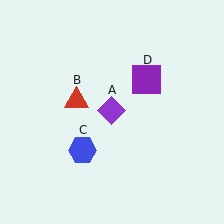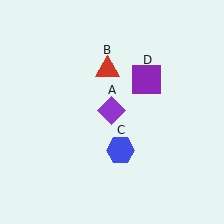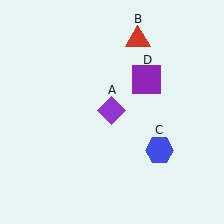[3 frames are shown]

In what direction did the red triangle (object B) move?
The red triangle (object B) moved up and to the right.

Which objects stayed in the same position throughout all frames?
Purple diamond (object A) and purple square (object D) remained stationary.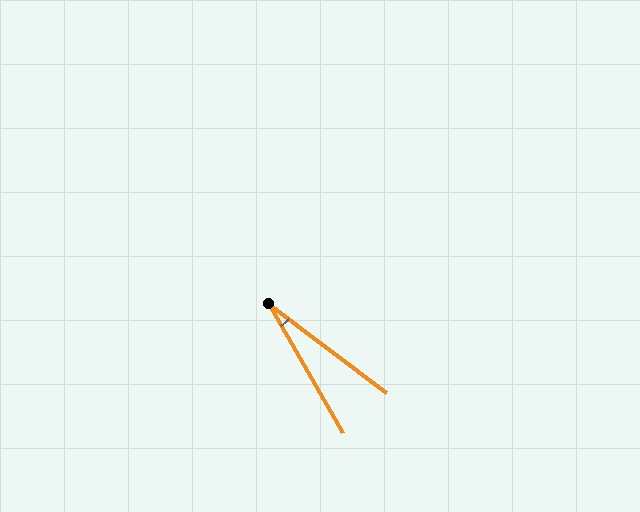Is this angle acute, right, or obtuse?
It is acute.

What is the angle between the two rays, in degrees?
Approximately 23 degrees.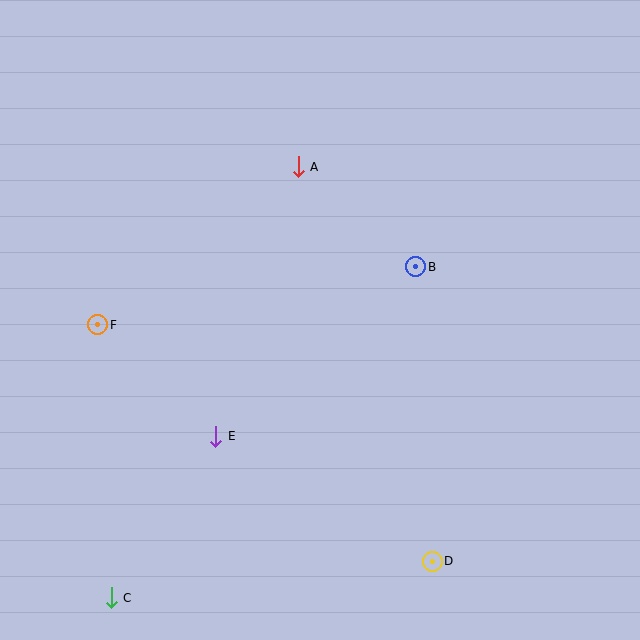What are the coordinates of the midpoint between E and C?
The midpoint between E and C is at (163, 517).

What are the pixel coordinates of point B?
Point B is at (416, 267).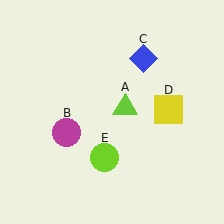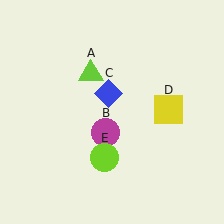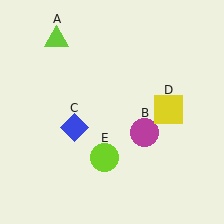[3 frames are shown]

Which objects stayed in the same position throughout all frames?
Yellow square (object D) and lime circle (object E) remained stationary.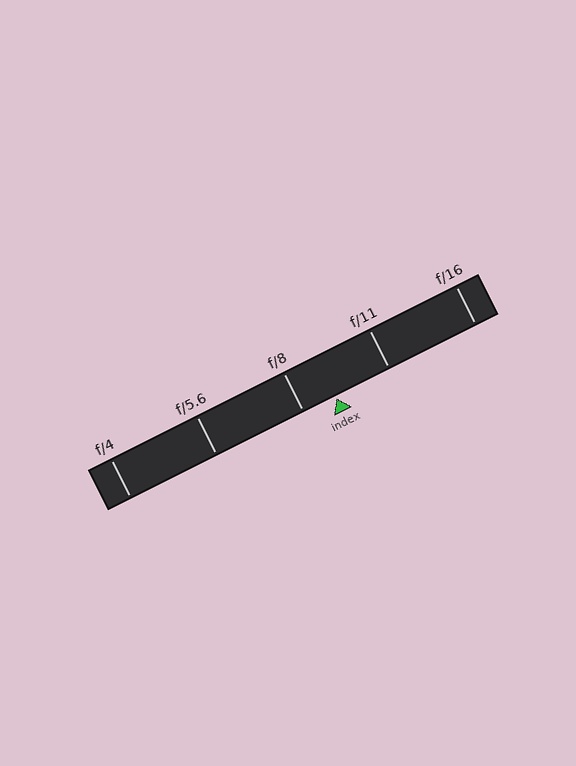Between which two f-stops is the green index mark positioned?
The index mark is between f/8 and f/11.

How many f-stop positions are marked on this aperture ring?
There are 5 f-stop positions marked.